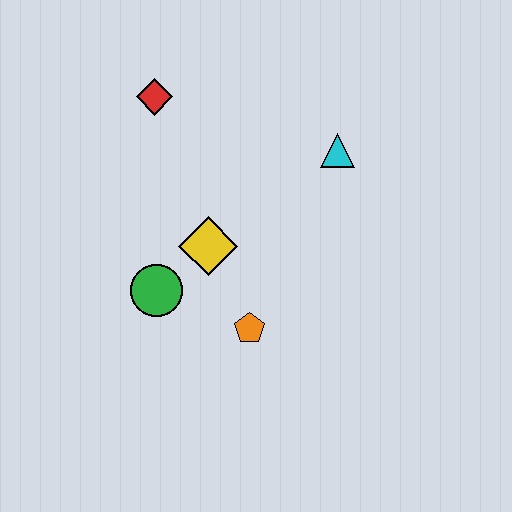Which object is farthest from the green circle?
The cyan triangle is farthest from the green circle.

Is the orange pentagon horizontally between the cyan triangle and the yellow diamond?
Yes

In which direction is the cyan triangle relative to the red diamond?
The cyan triangle is to the right of the red diamond.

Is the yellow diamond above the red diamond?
No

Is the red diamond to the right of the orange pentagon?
No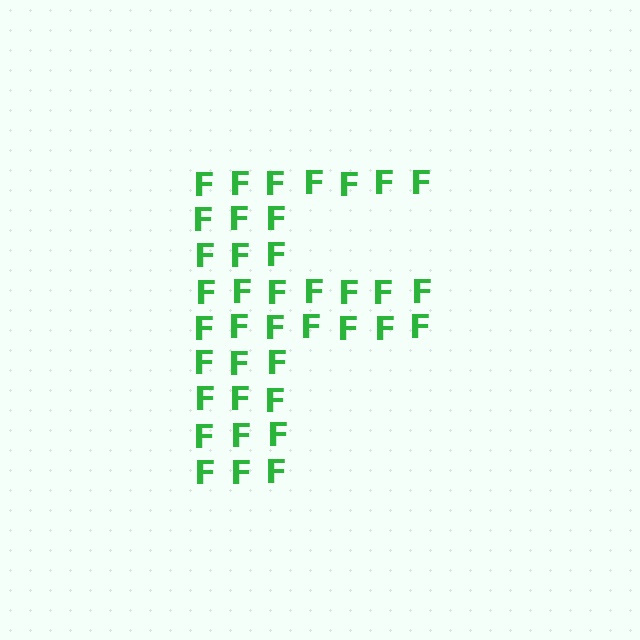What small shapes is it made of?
It is made of small letter F's.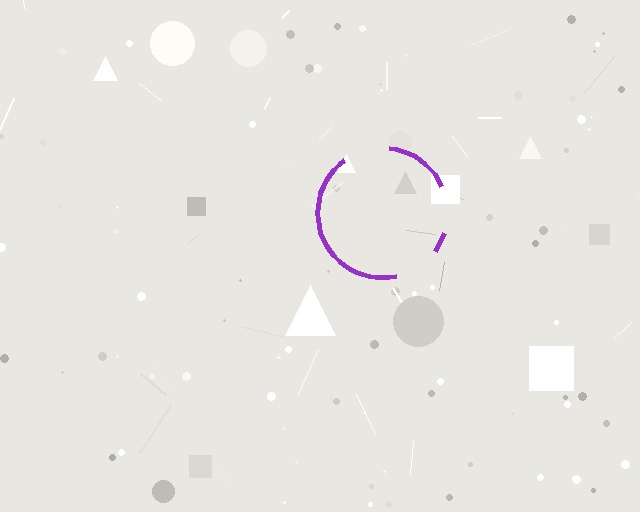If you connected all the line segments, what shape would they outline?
They would outline a circle.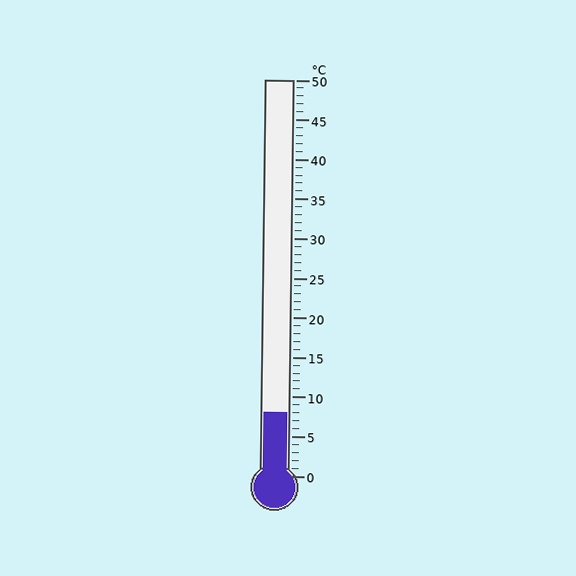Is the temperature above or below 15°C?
The temperature is below 15°C.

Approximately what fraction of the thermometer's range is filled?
The thermometer is filled to approximately 15% of its range.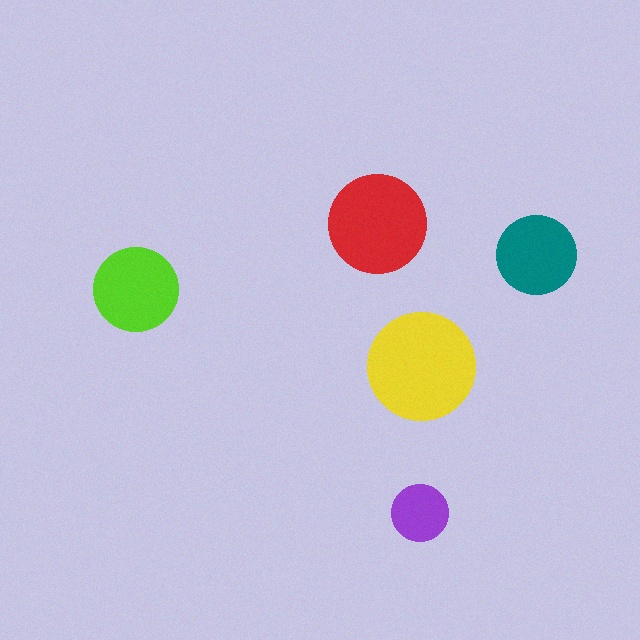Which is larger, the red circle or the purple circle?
The red one.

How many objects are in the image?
There are 5 objects in the image.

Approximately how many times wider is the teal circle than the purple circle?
About 1.5 times wider.